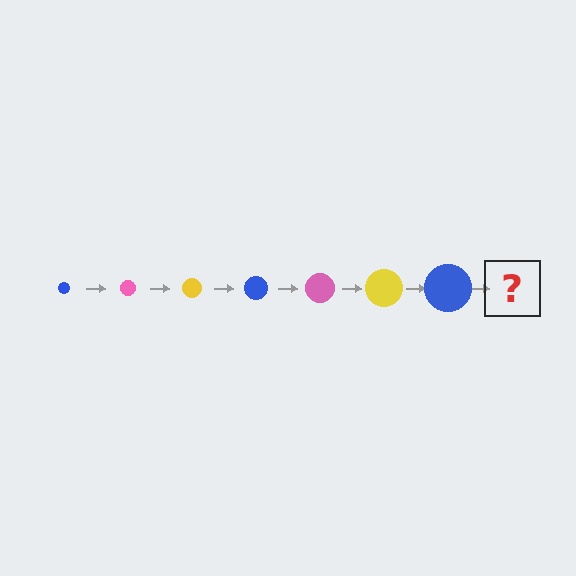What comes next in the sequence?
The next element should be a pink circle, larger than the previous one.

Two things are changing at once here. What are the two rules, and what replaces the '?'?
The two rules are that the circle grows larger each step and the color cycles through blue, pink, and yellow. The '?' should be a pink circle, larger than the previous one.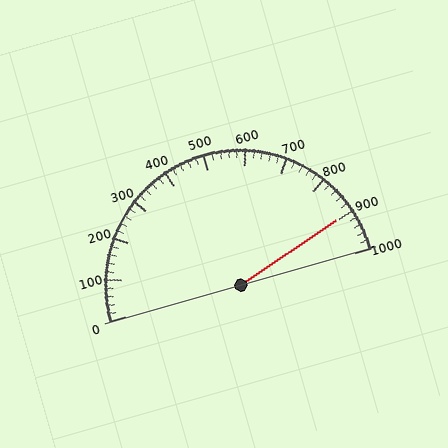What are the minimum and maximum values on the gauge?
The gauge ranges from 0 to 1000.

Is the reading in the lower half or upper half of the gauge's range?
The reading is in the upper half of the range (0 to 1000).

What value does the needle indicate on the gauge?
The needle indicates approximately 900.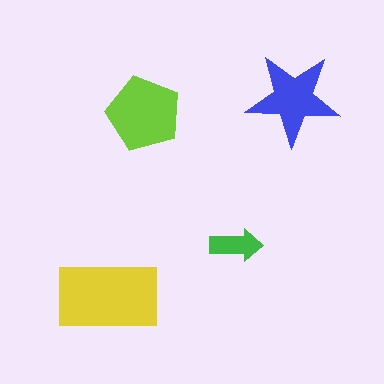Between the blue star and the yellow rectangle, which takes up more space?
The yellow rectangle.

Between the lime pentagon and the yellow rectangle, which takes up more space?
The yellow rectangle.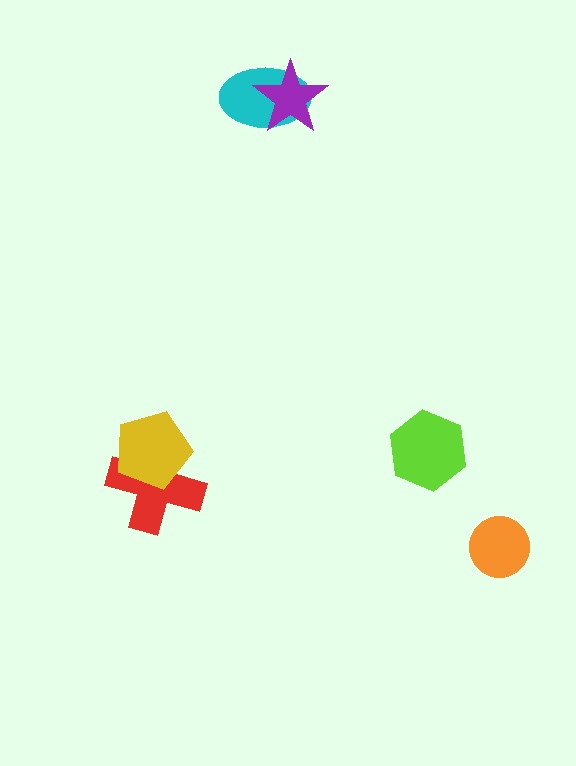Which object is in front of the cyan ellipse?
The purple star is in front of the cyan ellipse.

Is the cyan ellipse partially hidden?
Yes, it is partially covered by another shape.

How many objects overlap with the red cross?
1 object overlaps with the red cross.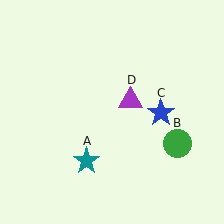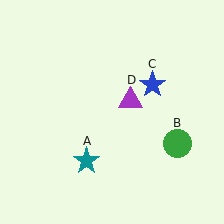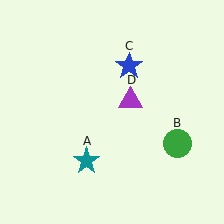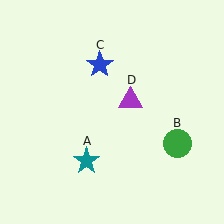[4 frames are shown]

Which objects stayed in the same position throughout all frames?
Teal star (object A) and green circle (object B) and purple triangle (object D) remained stationary.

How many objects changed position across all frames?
1 object changed position: blue star (object C).